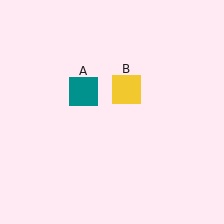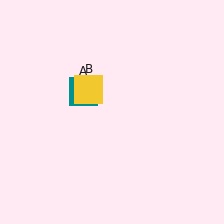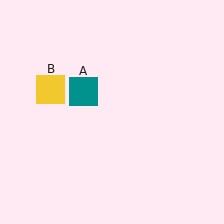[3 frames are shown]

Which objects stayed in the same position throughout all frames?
Teal square (object A) remained stationary.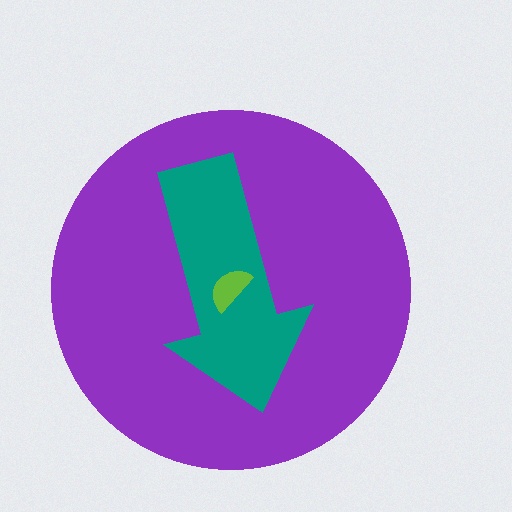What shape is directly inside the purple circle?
The teal arrow.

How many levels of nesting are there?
3.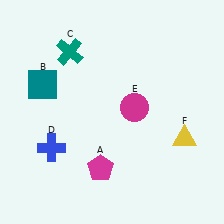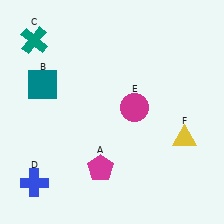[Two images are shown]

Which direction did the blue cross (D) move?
The blue cross (D) moved down.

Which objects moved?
The objects that moved are: the teal cross (C), the blue cross (D).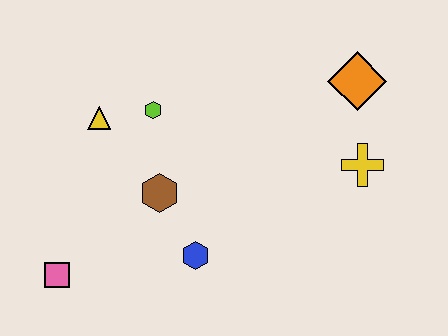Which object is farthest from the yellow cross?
The pink square is farthest from the yellow cross.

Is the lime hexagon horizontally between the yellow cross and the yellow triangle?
Yes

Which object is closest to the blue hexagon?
The brown hexagon is closest to the blue hexagon.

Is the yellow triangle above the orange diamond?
No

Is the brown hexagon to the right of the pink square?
Yes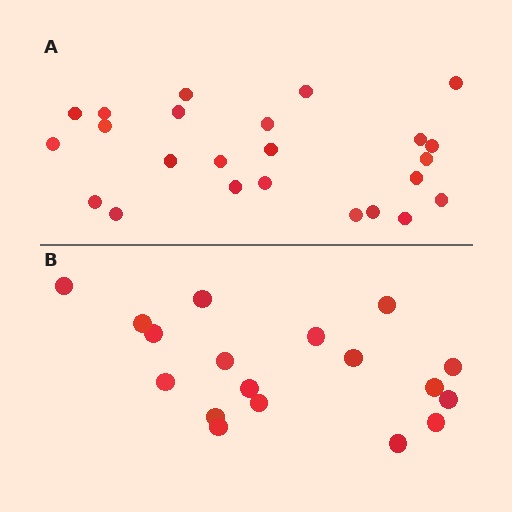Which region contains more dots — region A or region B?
Region A (the top region) has more dots.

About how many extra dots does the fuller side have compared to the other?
Region A has about 6 more dots than region B.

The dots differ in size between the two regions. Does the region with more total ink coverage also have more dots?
No. Region B has more total ink coverage because its dots are larger, but region A actually contains more individual dots. Total area can be misleading — the number of items is what matters here.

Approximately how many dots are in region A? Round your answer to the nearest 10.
About 20 dots. (The exact count is 24, which rounds to 20.)